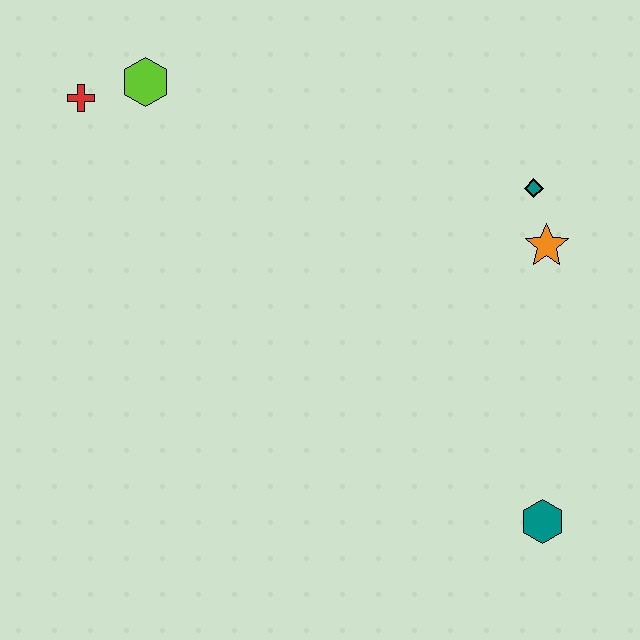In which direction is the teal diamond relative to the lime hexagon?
The teal diamond is to the right of the lime hexagon.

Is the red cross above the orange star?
Yes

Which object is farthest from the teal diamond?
The red cross is farthest from the teal diamond.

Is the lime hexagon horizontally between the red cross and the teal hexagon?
Yes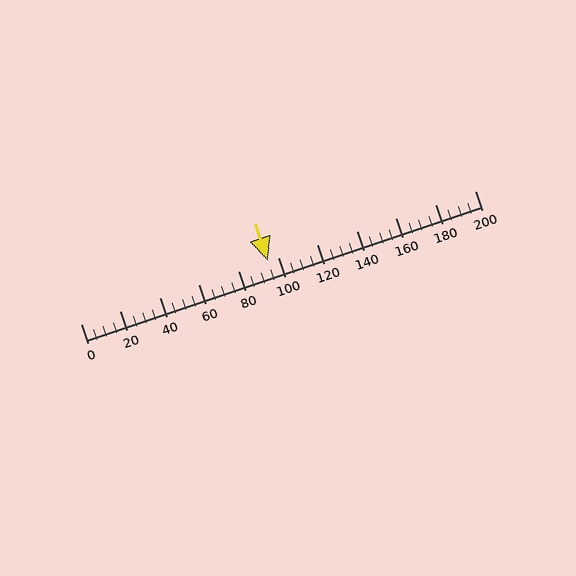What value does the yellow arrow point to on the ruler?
The yellow arrow points to approximately 95.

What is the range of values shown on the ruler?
The ruler shows values from 0 to 200.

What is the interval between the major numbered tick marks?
The major tick marks are spaced 20 units apart.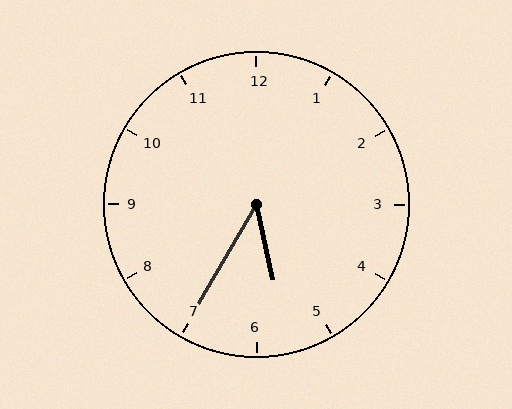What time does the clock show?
5:35.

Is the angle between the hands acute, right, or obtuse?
It is acute.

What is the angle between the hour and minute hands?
Approximately 42 degrees.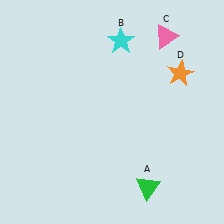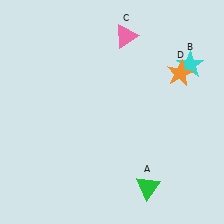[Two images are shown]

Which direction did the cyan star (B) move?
The cyan star (B) moved right.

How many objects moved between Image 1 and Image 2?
2 objects moved between the two images.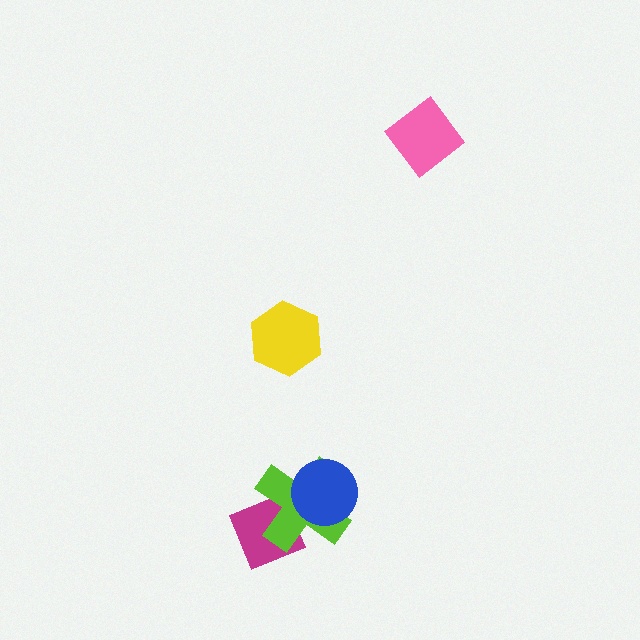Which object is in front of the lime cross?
The blue circle is in front of the lime cross.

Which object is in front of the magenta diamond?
The lime cross is in front of the magenta diamond.